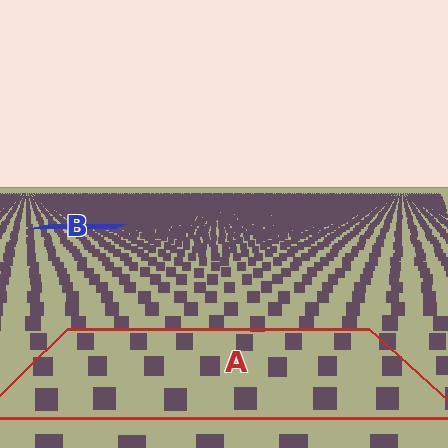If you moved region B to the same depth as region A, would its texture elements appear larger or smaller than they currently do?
They would appear larger. At a closer depth, the same texture elements are projected at a bigger on-screen size.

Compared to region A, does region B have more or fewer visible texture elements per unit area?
Region B has more texture elements per unit area — they are packed more densely because it is farther away.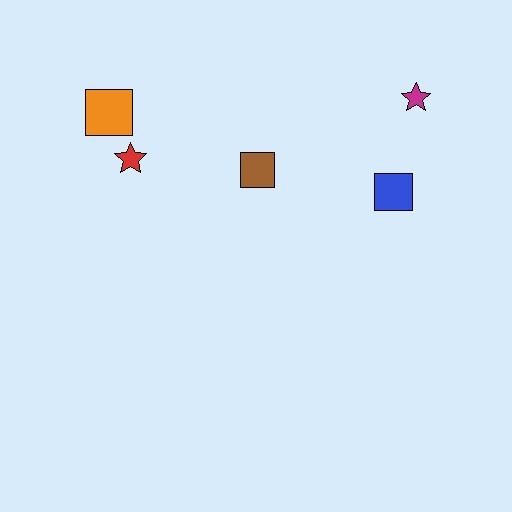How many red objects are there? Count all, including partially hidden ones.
There is 1 red object.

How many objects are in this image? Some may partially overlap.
There are 5 objects.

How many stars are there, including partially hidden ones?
There are 2 stars.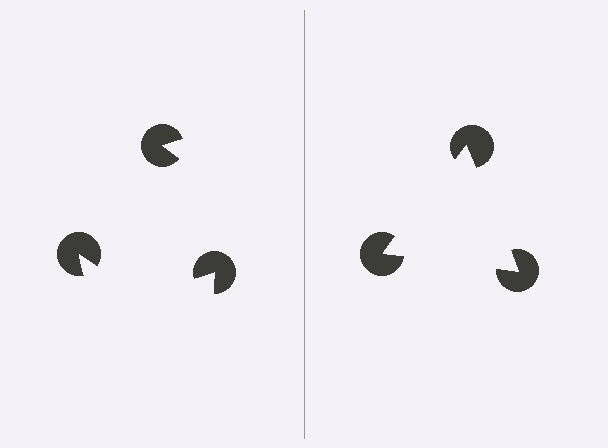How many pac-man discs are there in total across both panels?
6 — 3 on each side.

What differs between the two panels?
The pac-man discs are positioned identically on both sides; only the wedge orientations differ. On the right they align to a triangle; on the left they are misaligned.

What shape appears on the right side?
An illusory triangle.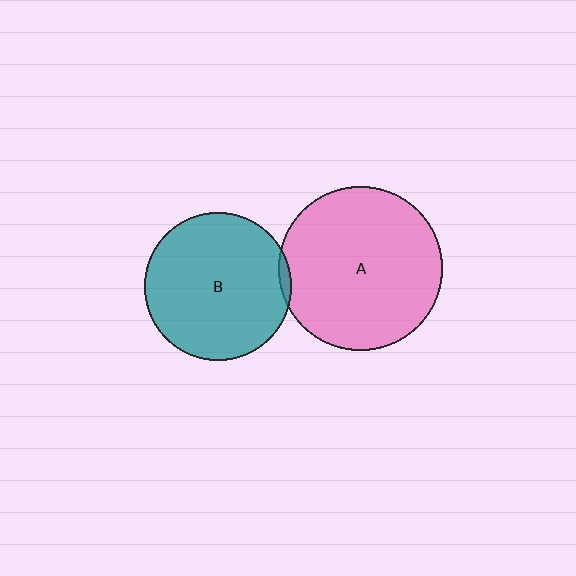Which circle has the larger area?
Circle A (pink).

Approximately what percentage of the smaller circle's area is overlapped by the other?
Approximately 5%.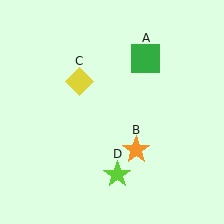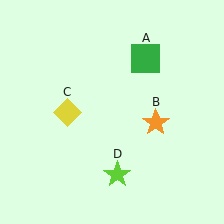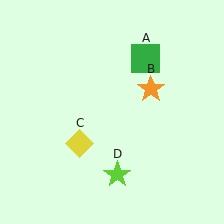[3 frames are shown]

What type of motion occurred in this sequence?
The orange star (object B), yellow diamond (object C) rotated counterclockwise around the center of the scene.